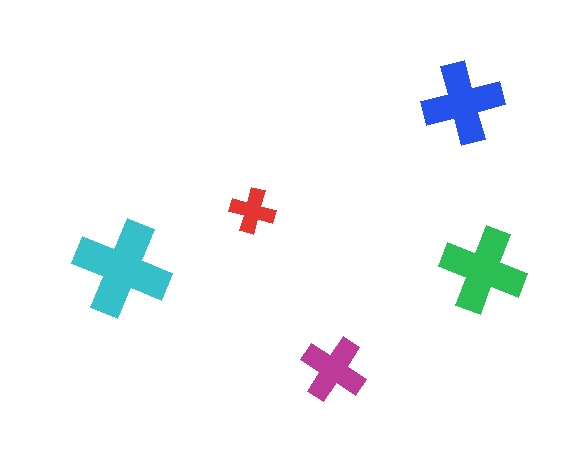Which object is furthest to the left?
The cyan cross is leftmost.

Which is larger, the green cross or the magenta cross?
The green one.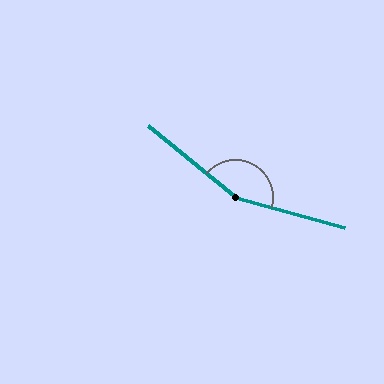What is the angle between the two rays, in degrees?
Approximately 156 degrees.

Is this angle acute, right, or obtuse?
It is obtuse.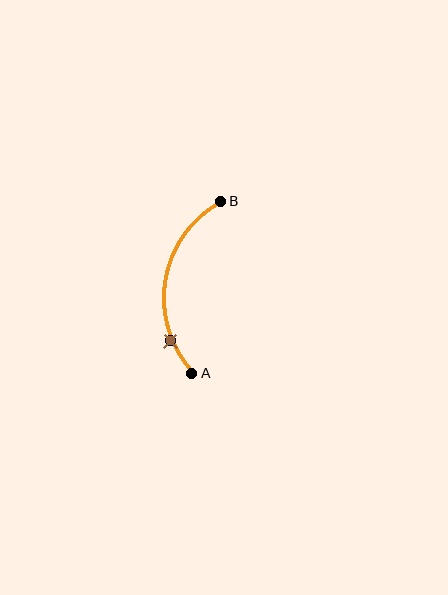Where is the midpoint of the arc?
The arc midpoint is the point on the curve farthest from the straight line joining A and B. It sits to the left of that line.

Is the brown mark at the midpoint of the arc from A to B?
No. The brown mark lies on the arc but is closer to endpoint A. The arc midpoint would be at the point on the curve equidistant along the arc from both A and B.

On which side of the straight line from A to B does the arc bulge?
The arc bulges to the left of the straight line connecting A and B.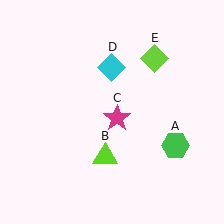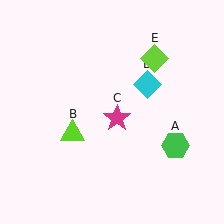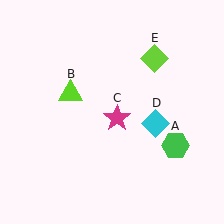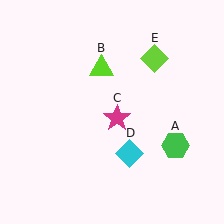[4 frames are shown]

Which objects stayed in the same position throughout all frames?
Green hexagon (object A) and magenta star (object C) and lime diamond (object E) remained stationary.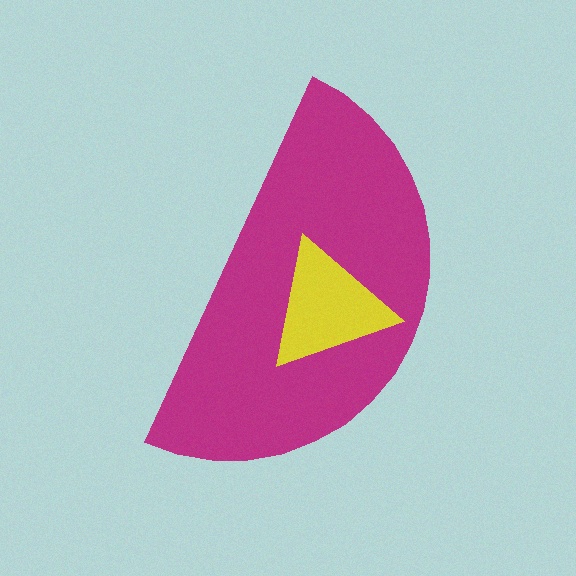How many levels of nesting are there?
2.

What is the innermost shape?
The yellow triangle.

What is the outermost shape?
The magenta semicircle.